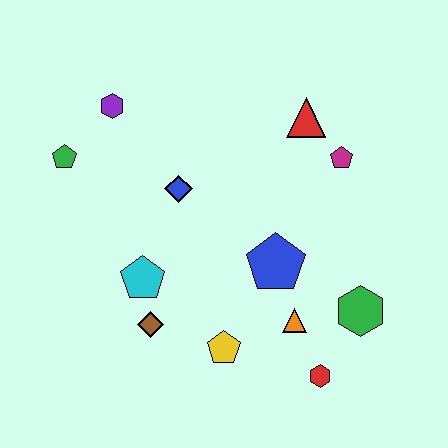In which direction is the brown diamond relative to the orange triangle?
The brown diamond is to the left of the orange triangle.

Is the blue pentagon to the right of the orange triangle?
No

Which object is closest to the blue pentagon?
The orange triangle is closest to the blue pentagon.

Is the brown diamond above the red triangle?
No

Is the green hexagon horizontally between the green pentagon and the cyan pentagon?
No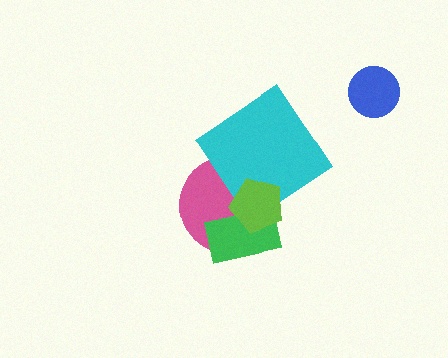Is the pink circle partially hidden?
Yes, it is partially covered by another shape.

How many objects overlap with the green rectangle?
2 objects overlap with the green rectangle.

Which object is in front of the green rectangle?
The lime pentagon is in front of the green rectangle.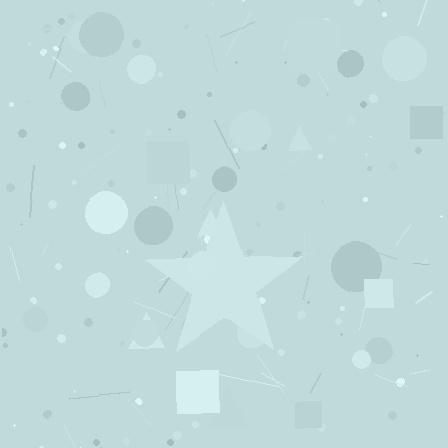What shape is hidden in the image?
A star is hidden in the image.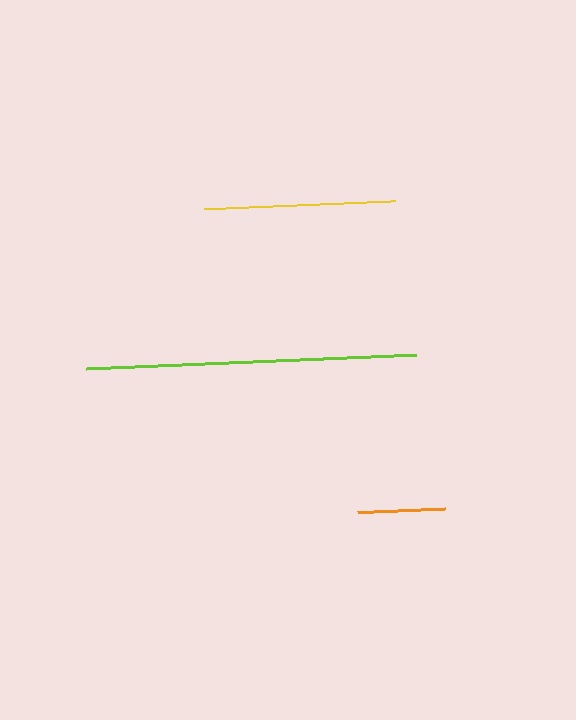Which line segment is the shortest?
The orange line is the shortest at approximately 88 pixels.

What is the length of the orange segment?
The orange segment is approximately 88 pixels long.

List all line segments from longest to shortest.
From longest to shortest: lime, yellow, orange.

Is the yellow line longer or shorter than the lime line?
The lime line is longer than the yellow line.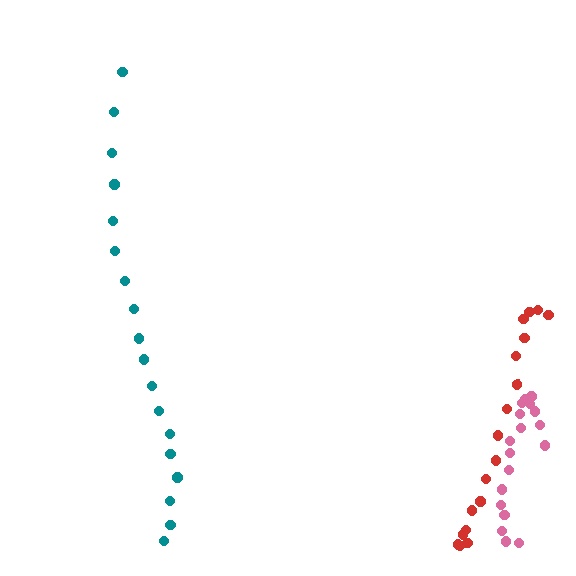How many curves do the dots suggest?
There are 3 distinct paths.